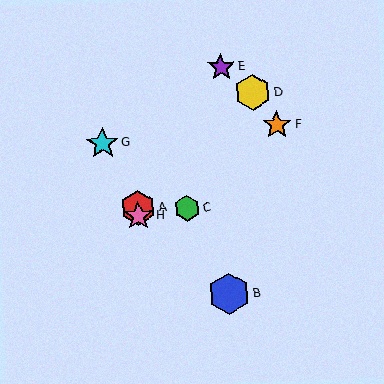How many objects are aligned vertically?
2 objects (A, H) are aligned vertically.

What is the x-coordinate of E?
Object E is at x≈221.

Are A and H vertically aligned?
Yes, both are at x≈138.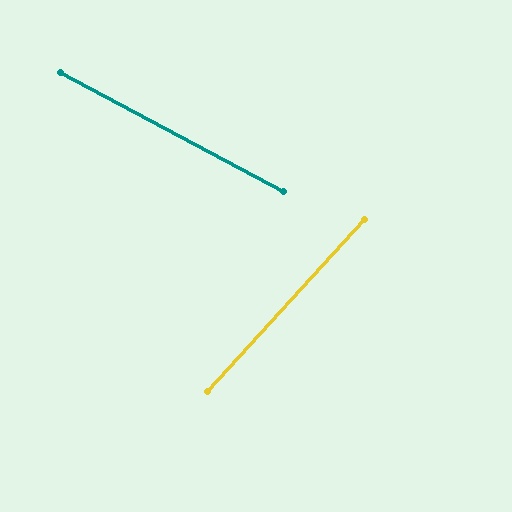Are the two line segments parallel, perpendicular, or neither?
Neither parallel nor perpendicular — they differ by about 76°.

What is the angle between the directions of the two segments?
Approximately 76 degrees.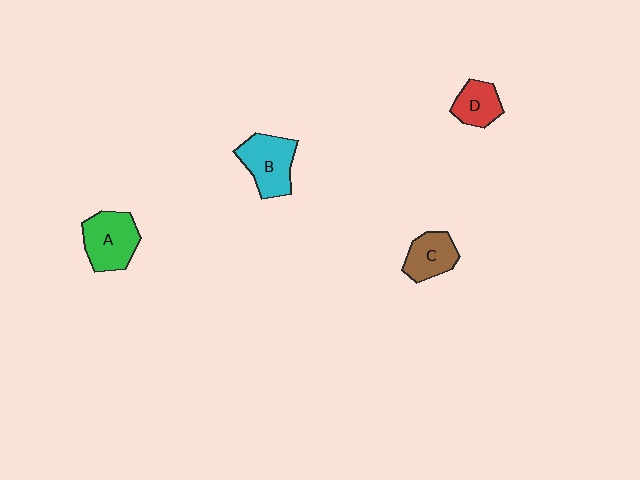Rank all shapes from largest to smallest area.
From largest to smallest: A (green), B (cyan), C (brown), D (red).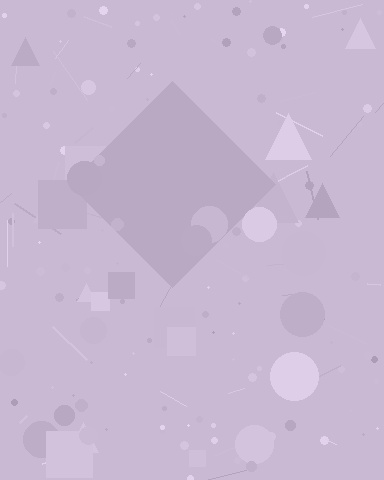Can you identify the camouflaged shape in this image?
The camouflaged shape is a diamond.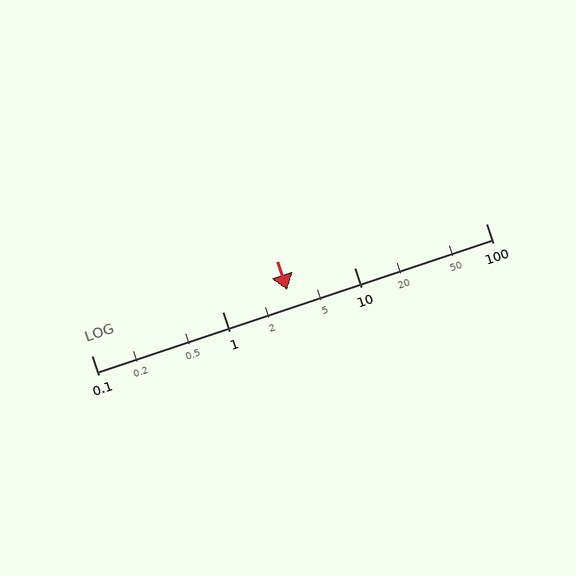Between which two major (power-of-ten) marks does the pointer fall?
The pointer is between 1 and 10.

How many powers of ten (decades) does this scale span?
The scale spans 3 decades, from 0.1 to 100.